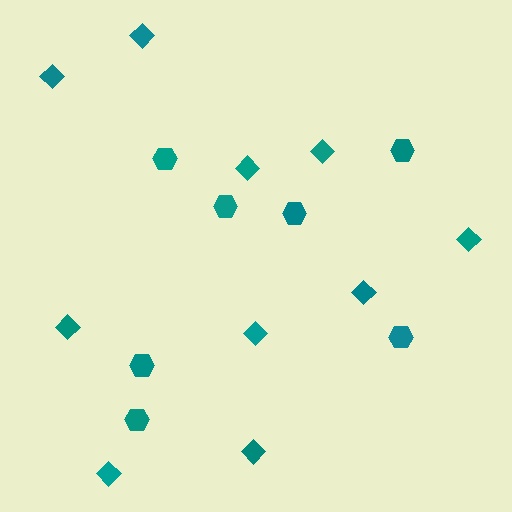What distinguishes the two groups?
There are 2 groups: one group of hexagons (7) and one group of diamonds (10).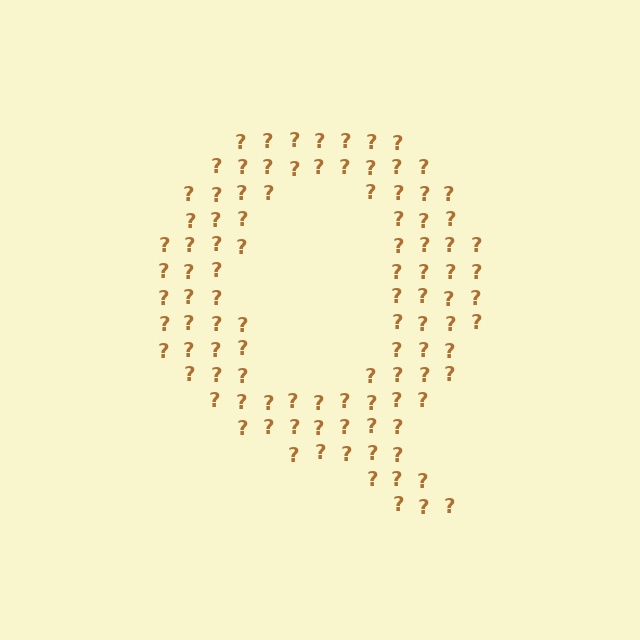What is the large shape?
The large shape is the letter Q.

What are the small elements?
The small elements are question marks.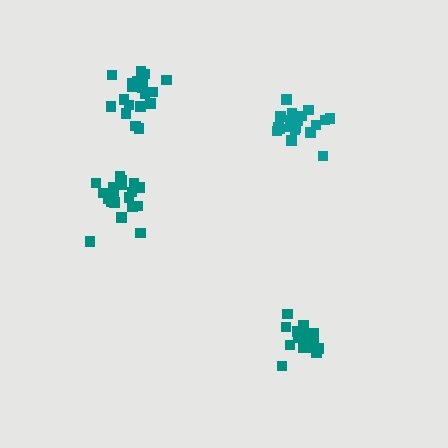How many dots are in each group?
Group 1: 19 dots, Group 2: 18 dots, Group 3: 19 dots, Group 4: 19 dots (75 total).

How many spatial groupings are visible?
There are 4 spatial groupings.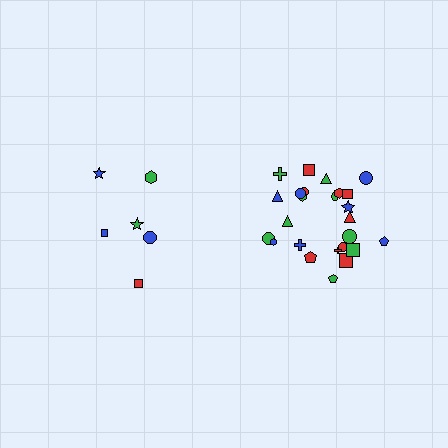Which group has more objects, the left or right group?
The right group.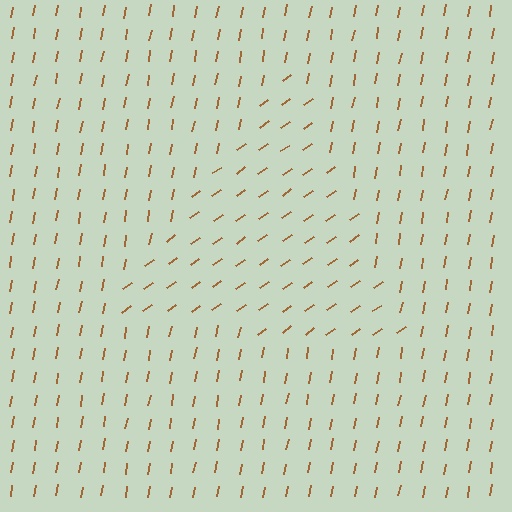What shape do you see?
I see a triangle.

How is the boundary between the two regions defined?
The boundary is defined purely by a change in line orientation (approximately 45 degrees difference). All lines are the same color and thickness.